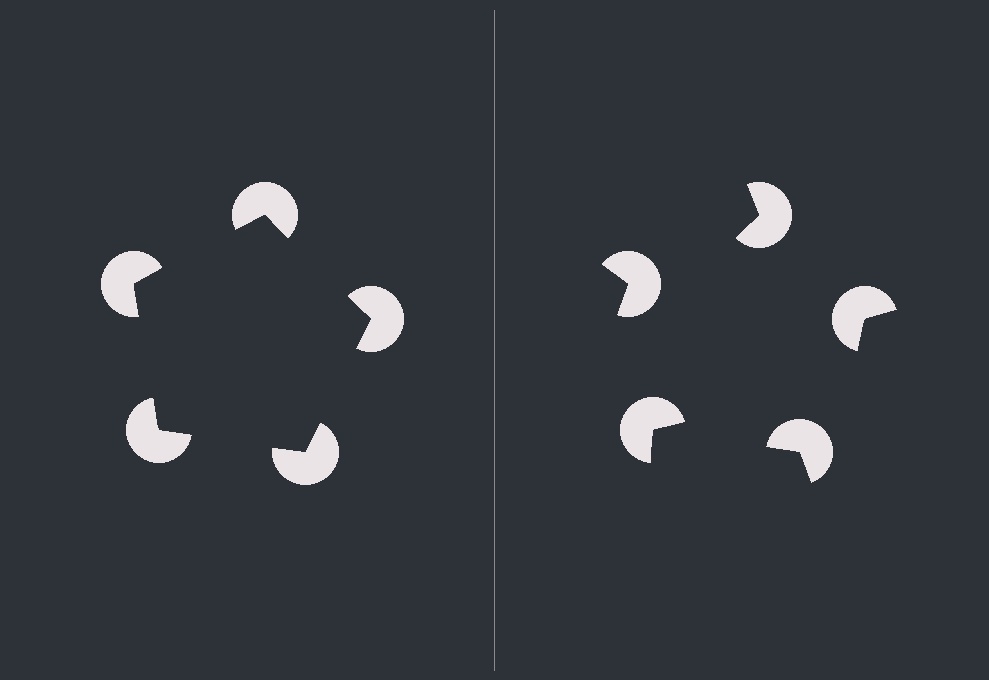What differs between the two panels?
The pac-man discs are positioned identically on both sides; only the wedge orientations differ. On the left they align to a pentagon; on the right they are misaligned.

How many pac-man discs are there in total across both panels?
10 — 5 on each side.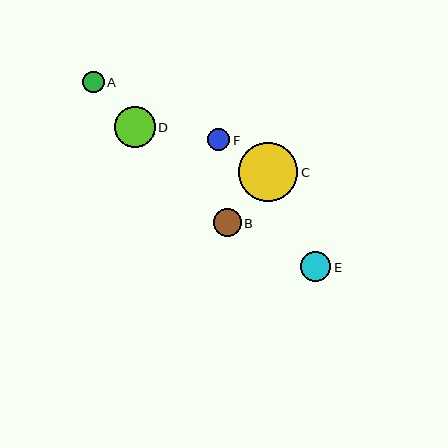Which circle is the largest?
Circle C is the largest with a size of approximately 59 pixels.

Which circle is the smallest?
Circle A is the smallest with a size of approximately 22 pixels.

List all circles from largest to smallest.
From largest to smallest: C, D, E, B, F, A.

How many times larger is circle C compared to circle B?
Circle C is approximately 2.2 times the size of circle B.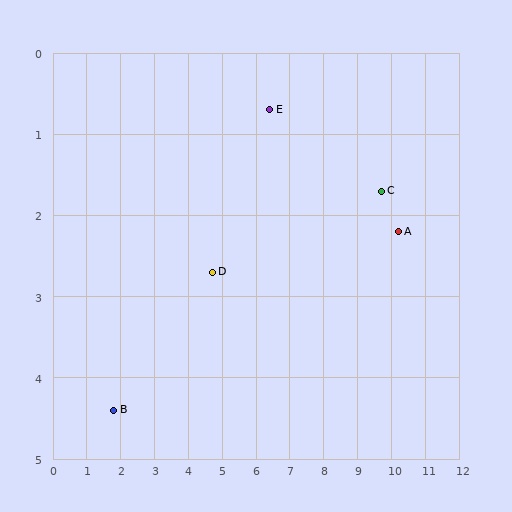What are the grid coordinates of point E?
Point E is at approximately (6.4, 0.7).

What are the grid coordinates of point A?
Point A is at approximately (10.2, 2.2).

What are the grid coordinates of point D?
Point D is at approximately (4.7, 2.7).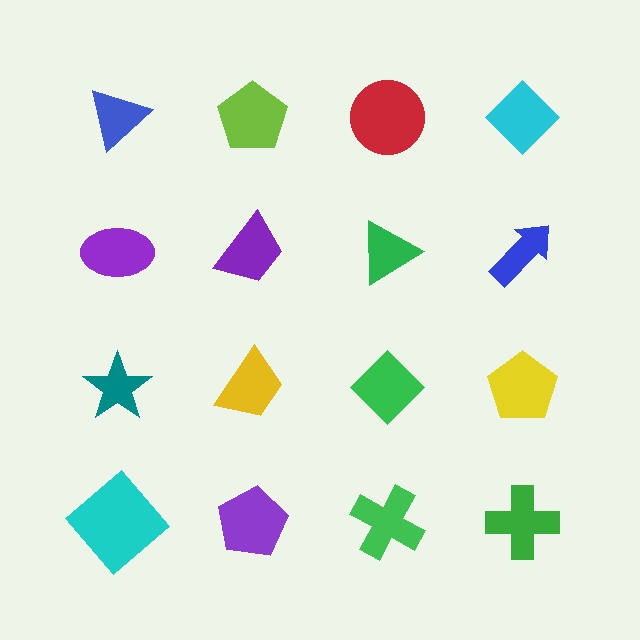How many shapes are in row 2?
4 shapes.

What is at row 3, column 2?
A yellow trapezoid.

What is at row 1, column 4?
A cyan diamond.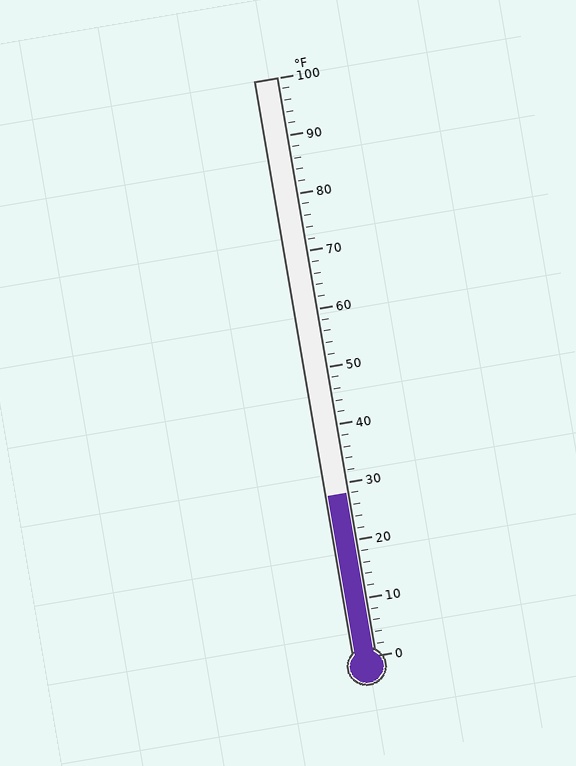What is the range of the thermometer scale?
The thermometer scale ranges from 0°F to 100°F.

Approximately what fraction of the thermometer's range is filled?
The thermometer is filled to approximately 30% of its range.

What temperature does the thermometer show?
The thermometer shows approximately 28°F.